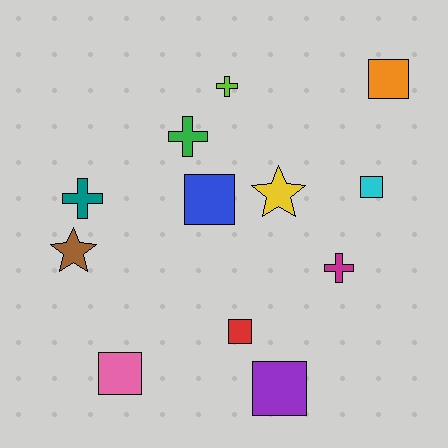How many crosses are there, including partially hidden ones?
There are 4 crosses.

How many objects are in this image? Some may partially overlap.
There are 12 objects.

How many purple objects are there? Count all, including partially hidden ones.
There is 1 purple object.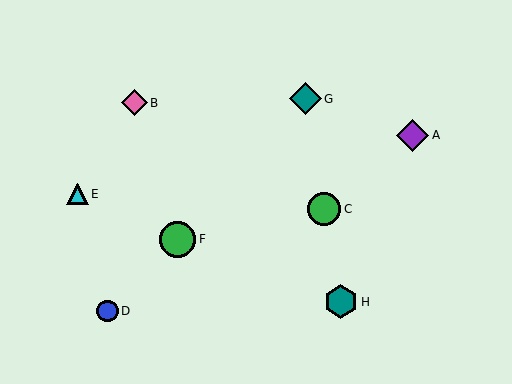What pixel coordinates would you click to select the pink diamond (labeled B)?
Click at (134, 103) to select the pink diamond B.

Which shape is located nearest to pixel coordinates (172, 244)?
The green circle (labeled F) at (178, 239) is nearest to that location.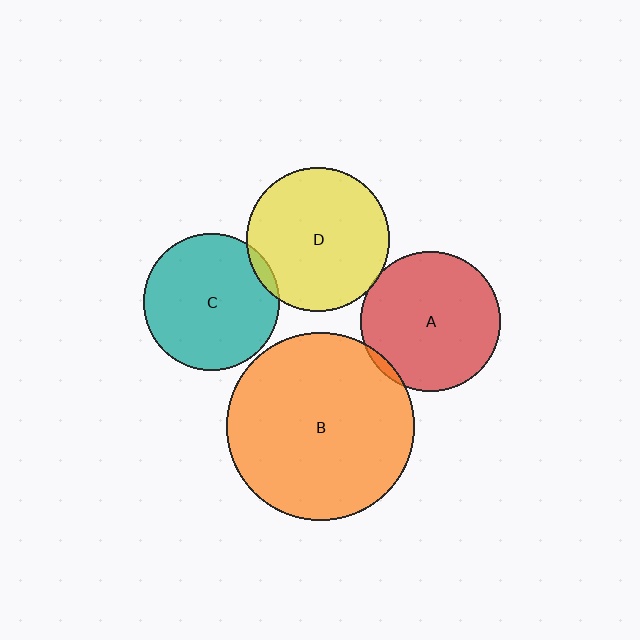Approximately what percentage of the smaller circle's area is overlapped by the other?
Approximately 5%.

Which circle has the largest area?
Circle B (orange).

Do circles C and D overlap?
Yes.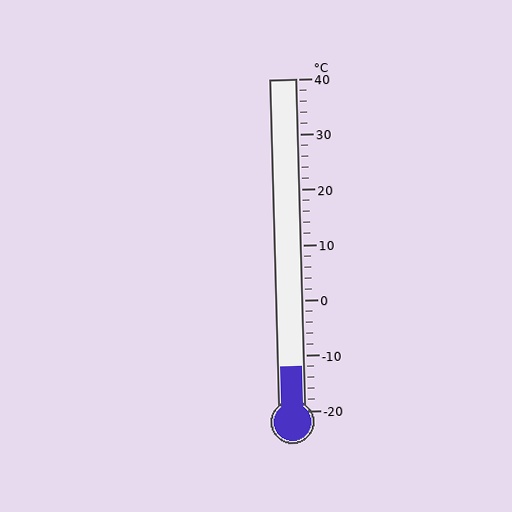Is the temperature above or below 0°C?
The temperature is below 0°C.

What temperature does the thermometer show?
The thermometer shows approximately -12°C.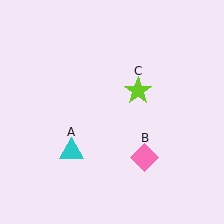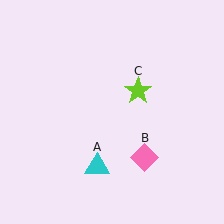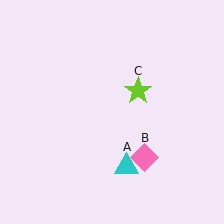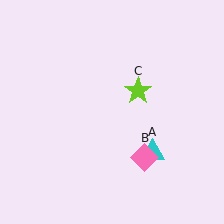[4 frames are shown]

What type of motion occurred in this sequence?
The cyan triangle (object A) rotated counterclockwise around the center of the scene.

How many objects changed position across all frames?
1 object changed position: cyan triangle (object A).